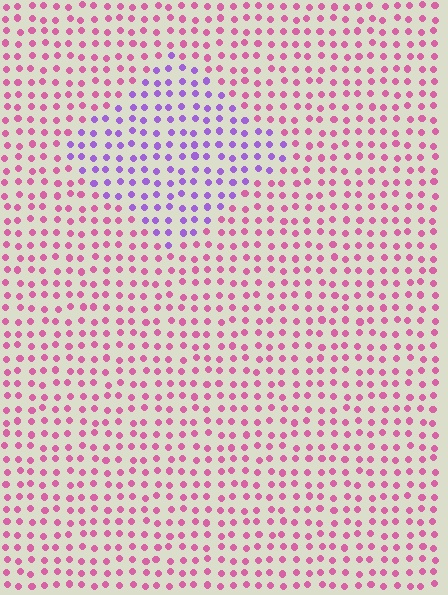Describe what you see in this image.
The image is filled with small pink elements in a uniform arrangement. A diamond-shaped region is visible where the elements are tinted to a slightly different hue, forming a subtle color boundary.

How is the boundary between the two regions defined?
The boundary is defined purely by a slight shift in hue (about 53 degrees). Spacing, size, and orientation are identical on both sides.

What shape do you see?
I see a diamond.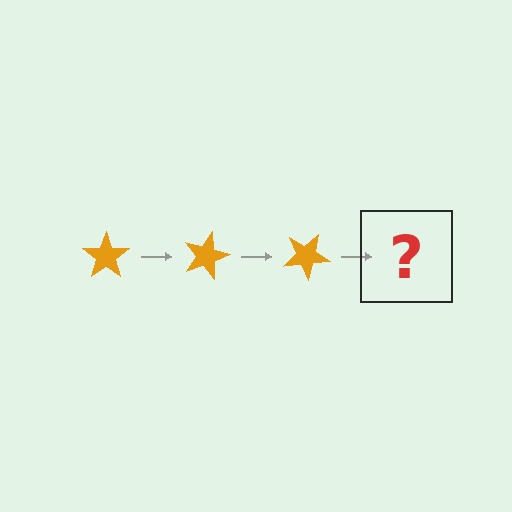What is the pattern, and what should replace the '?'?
The pattern is that the star rotates 15 degrees each step. The '?' should be an orange star rotated 45 degrees.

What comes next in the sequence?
The next element should be an orange star rotated 45 degrees.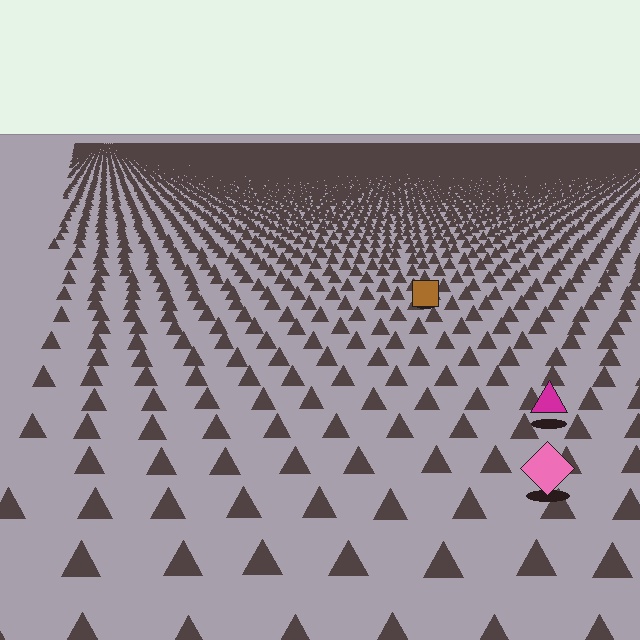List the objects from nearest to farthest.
From nearest to farthest: the pink diamond, the magenta triangle, the brown square.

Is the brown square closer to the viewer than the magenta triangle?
No. The magenta triangle is closer — you can tell from the texture gradient: the ground texture is coarser near it.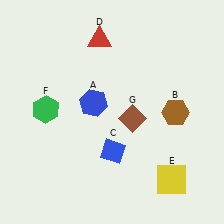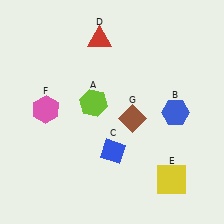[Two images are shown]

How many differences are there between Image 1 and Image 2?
There are 3 differences between the two images.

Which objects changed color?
A changed from blue to lime. B changed from brown to blue. F changed from green to pink.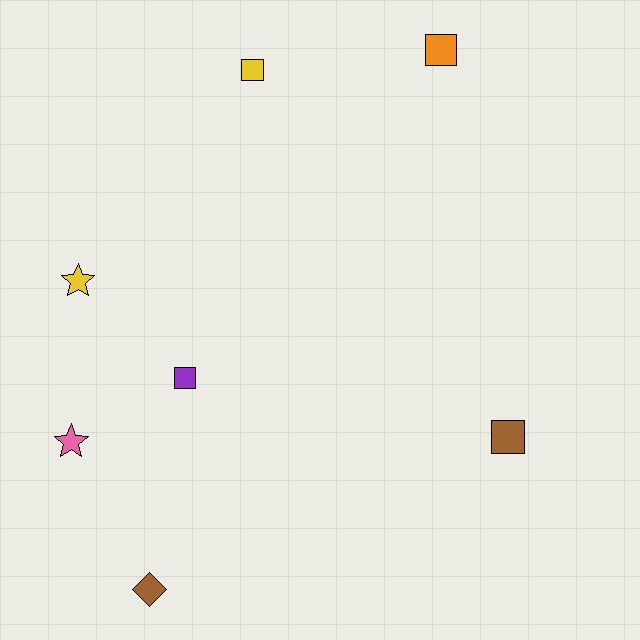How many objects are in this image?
There are 7 objects.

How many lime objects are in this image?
There are no lime objects.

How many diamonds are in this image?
There is 1 diamond.